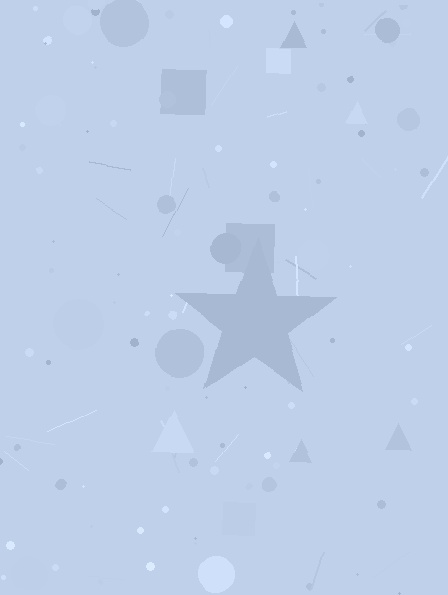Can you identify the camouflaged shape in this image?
The camouflaged shape is a star.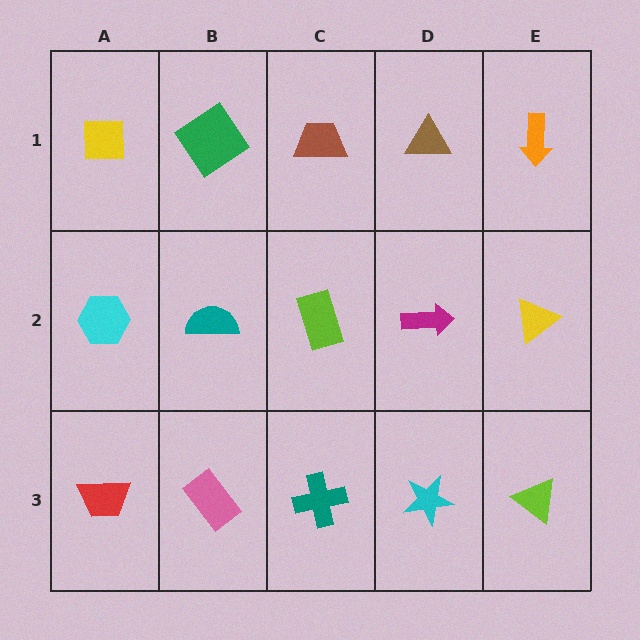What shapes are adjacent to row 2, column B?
A green diamond (row 1, column B), a pink rectangle (row 3, column B), a cyan hexagon (row 2, column A), a lime rectangle (row 2, column C).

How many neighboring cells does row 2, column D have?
4.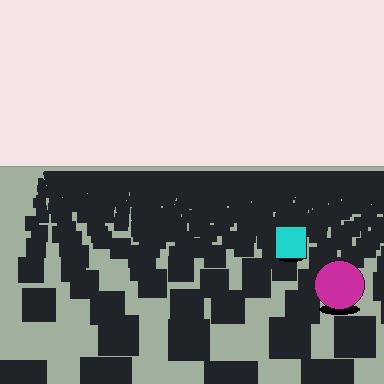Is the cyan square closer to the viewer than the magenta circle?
No. The magenta circle is closer — you can tell from the texture gradient: the ground texture is coarser near it.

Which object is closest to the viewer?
The magenta circle is closest. The texture marks near it are larger and more spread out.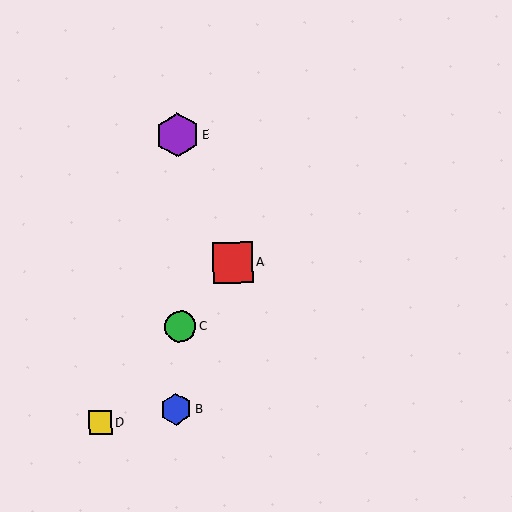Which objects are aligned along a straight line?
Objects A, C, D are aligned along a straight line.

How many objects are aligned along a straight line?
3 objects (A, C, D) are aligned along a straight line.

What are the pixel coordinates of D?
Object D is at (100, 423).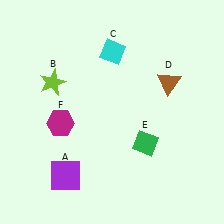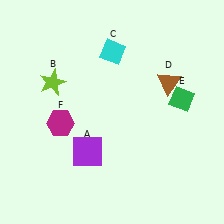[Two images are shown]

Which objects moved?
The objects that moved are: the purple square (A), the green diamond (E).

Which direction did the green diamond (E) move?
The green diamond (E) moved up.